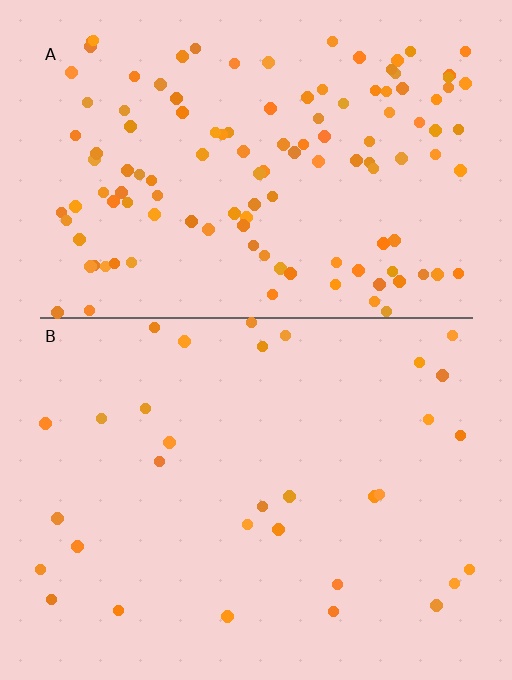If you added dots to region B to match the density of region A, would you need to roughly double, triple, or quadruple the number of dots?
Approximately quadruple.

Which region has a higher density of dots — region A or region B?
A (the top).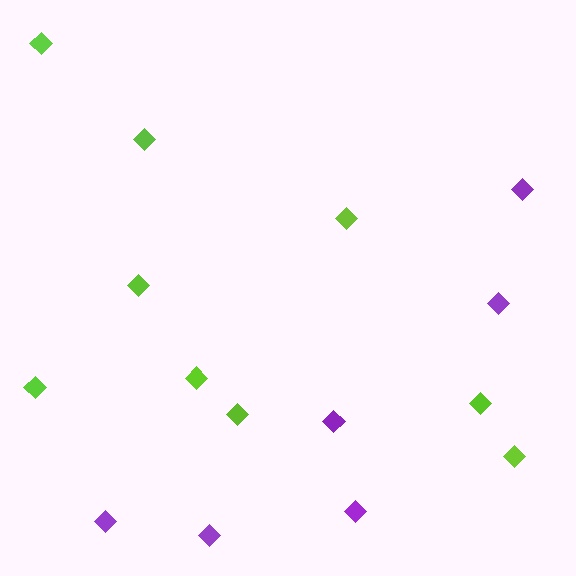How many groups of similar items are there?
There are 2 groups: one group of purple diamonds (6) and one group of lime diamonds (9).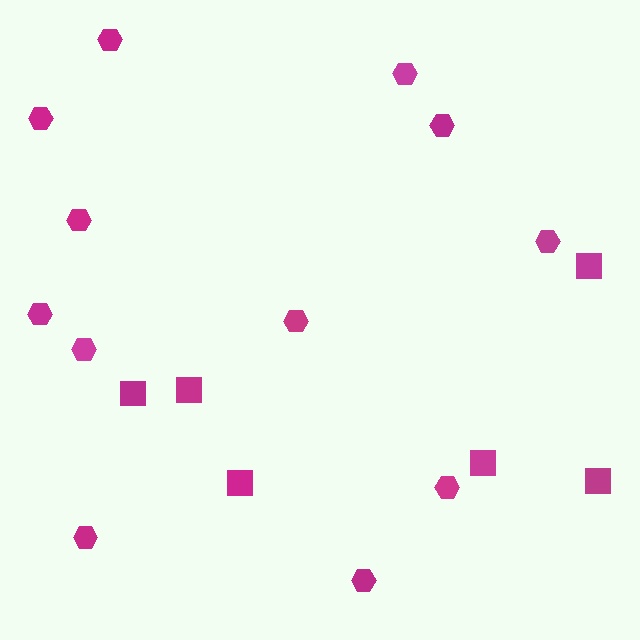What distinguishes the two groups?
There are 2 groups: one group of hexagons (12) and one group of squares (6).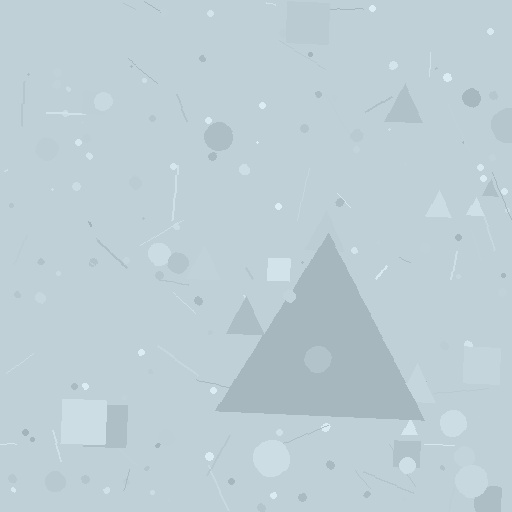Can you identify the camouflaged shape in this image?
The camouflaged shape is a triangle.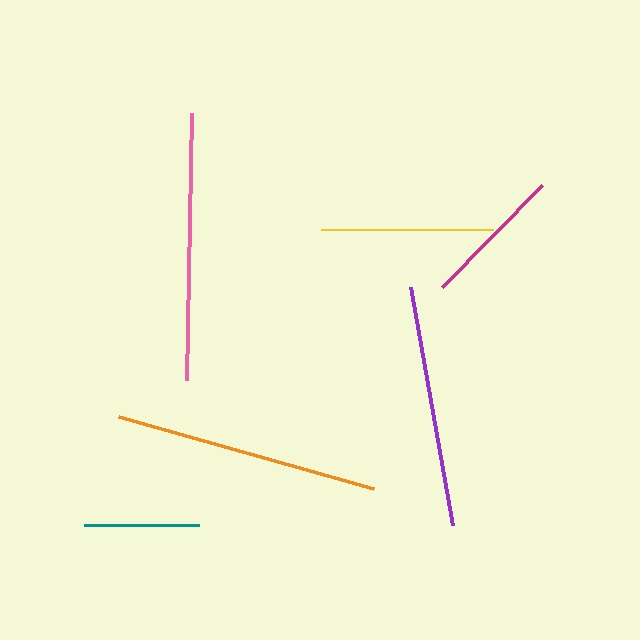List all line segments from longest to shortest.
From longest to shortest: pink, orange, purple, yellow, magenta, teal.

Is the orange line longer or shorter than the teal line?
The orange line is longer than the teal line.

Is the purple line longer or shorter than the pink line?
The pink line is longer than the purple line.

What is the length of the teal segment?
The teal segment is approximately 115 pixels long.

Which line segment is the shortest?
The teal line is the shortest at approximately 115 pixels.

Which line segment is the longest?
The pink line is the longest at approximately 267 pixels.